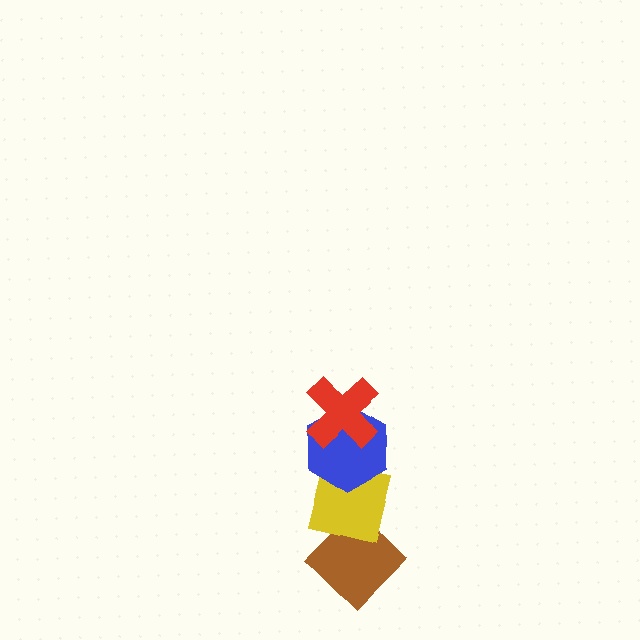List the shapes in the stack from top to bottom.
From top to bottom: the red cross, the blue hexagon, the yellow square, the brown diamond.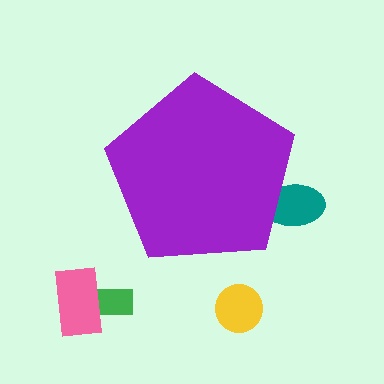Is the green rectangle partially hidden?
No, the green rectangle is fully visible.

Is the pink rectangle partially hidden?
No, the pink rectangle is fully visible.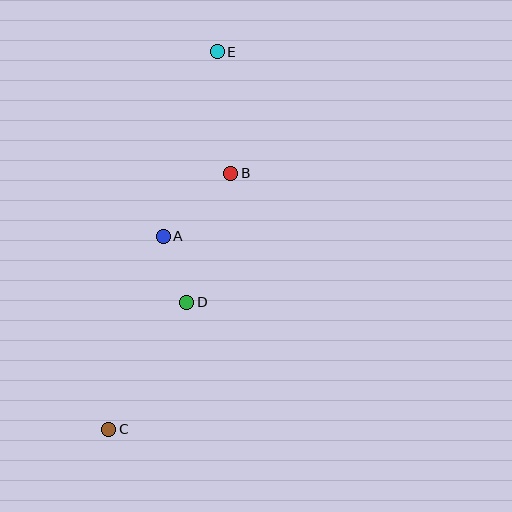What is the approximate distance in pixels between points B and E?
The distance between B and E is approximately 122 pixels.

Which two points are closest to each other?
Points A and D are closest to each other.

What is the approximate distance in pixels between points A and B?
The distance between A and B is approximately 92 pixels.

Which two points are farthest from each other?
Points C and E are farthest from each other.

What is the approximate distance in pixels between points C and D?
The distance between C and D is approximately 149 pixels.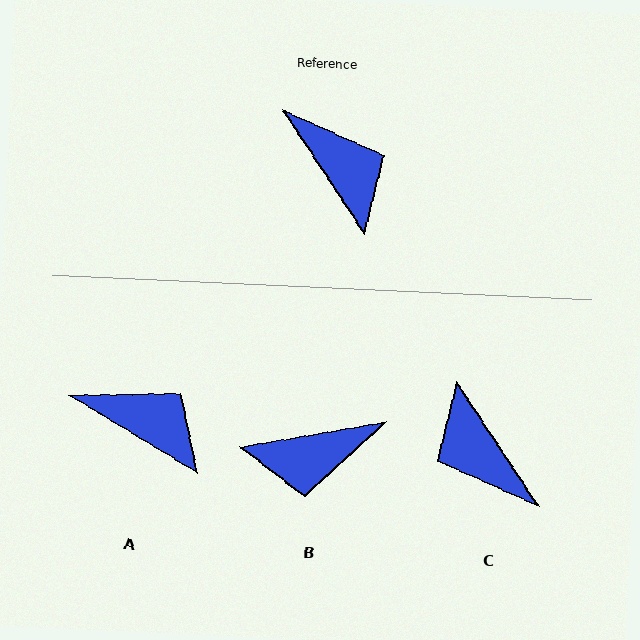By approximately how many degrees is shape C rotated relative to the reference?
Approximately 180 degrees clockwise.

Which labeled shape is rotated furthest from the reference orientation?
C, about 180 degrees away.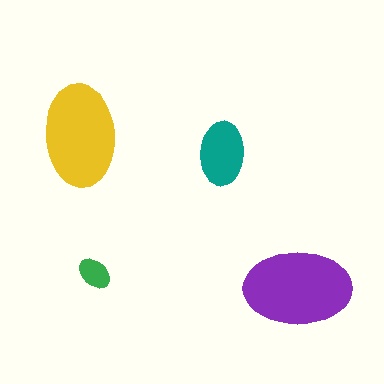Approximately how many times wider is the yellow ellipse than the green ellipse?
About 3 times wider.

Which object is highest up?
The yellow ellipse is topmost.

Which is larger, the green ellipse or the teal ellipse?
The teal one.